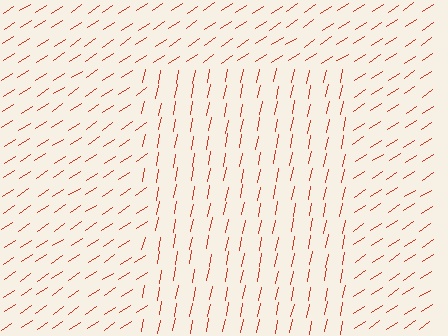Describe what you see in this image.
The image is filled with small red line segments. A rectangle region in the image has lines oriented differently from the surrounding lines, creating a visible texture boundary.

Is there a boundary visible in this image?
Yes, there is a texture boundary formed by a change in line orientation.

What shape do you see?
I see a rectangle.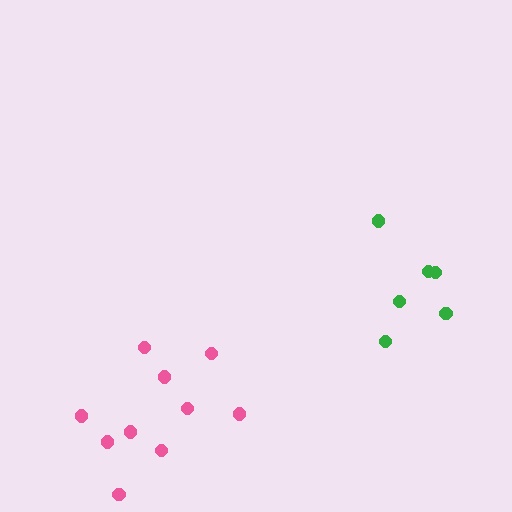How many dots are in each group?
Group 1: 10 dots, Group 2: 6 dots (16 total).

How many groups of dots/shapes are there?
There are 2 groups.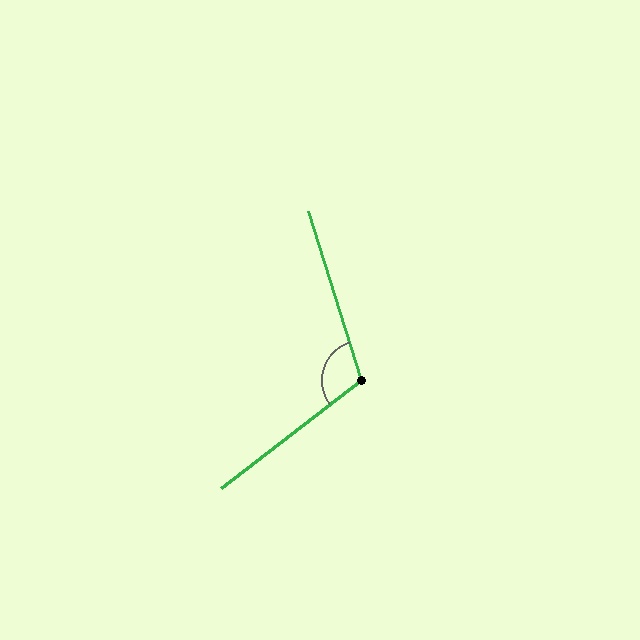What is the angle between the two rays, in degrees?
Approximately 110 degrees.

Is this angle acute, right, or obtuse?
It is obtuse.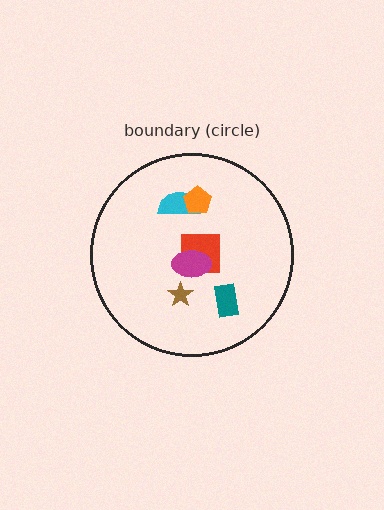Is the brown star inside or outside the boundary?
Inside.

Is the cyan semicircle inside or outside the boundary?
Inside.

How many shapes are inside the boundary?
6 inside, 0 outside.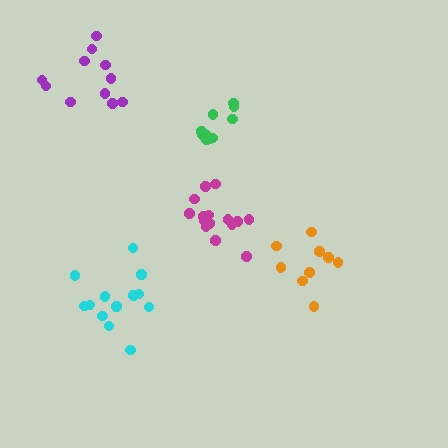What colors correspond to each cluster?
The clusters are colored: magenta, orange, green, cyan, purple.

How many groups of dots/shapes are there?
There are 5 groups.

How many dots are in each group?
Group 1: 15 dots, Group 2: 9 dots, Group 3: 10 dots, Group 4: 13 dots, Group 5: 11 dots (58 total).